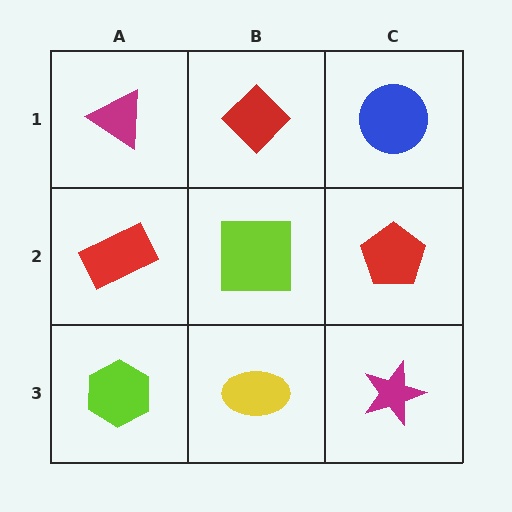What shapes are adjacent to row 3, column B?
A lime square (row 2, column B), a lime hexagon (row 3, column A), a magenta star (row 3, column C).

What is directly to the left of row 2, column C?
A lime square.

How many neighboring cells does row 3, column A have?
2.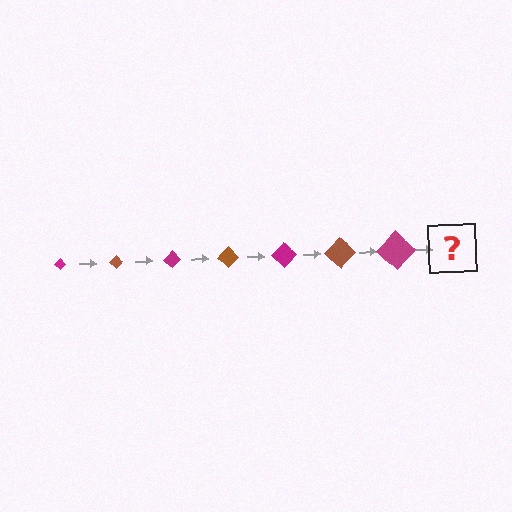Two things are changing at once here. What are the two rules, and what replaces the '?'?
The two rules are that the diamond grows larger each step and the color cycles through magenta and brown. The '?' should be a brown diamond, larger than the previous one.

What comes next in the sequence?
The next element should be a brown diamond, larger than the previous one.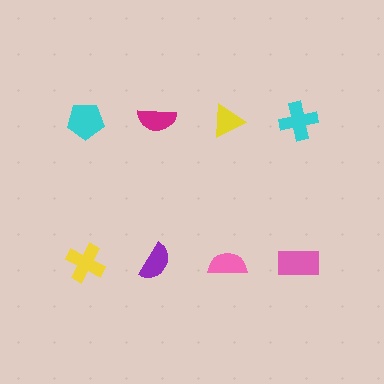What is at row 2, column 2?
A purple semicircle.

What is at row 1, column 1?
A cyan pentagon.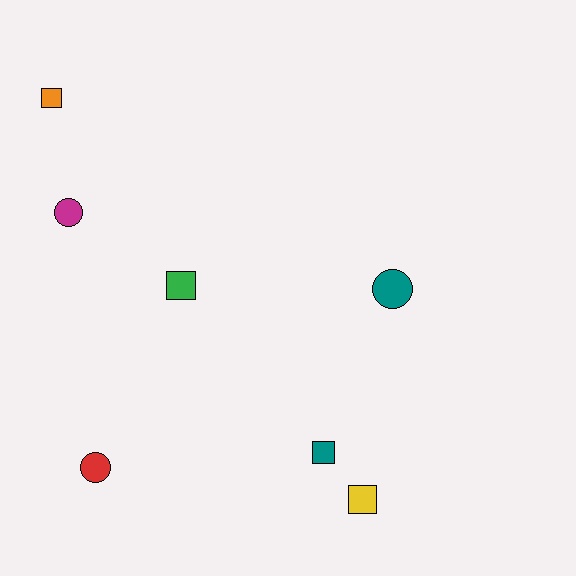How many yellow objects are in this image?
There is 1 yellow object.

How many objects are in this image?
There are 7 objects.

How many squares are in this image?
There are 4 squares.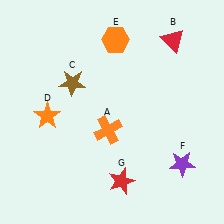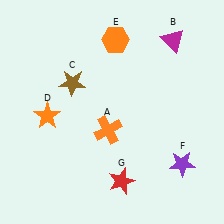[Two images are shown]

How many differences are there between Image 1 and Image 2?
There is 1 difference between the two images.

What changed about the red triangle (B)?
In Image 1, B is red. In Image 2, it changed to magenta.